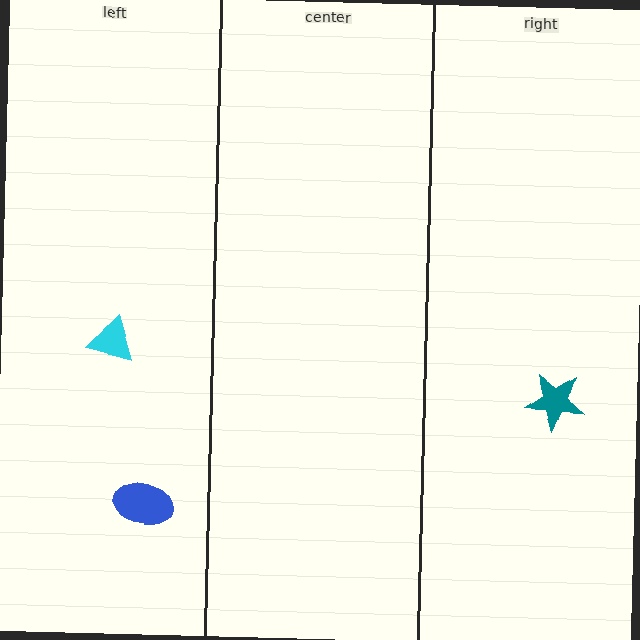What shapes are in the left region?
The cyan triangle, the blue ellipse.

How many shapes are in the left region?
2.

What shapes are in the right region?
The teal star.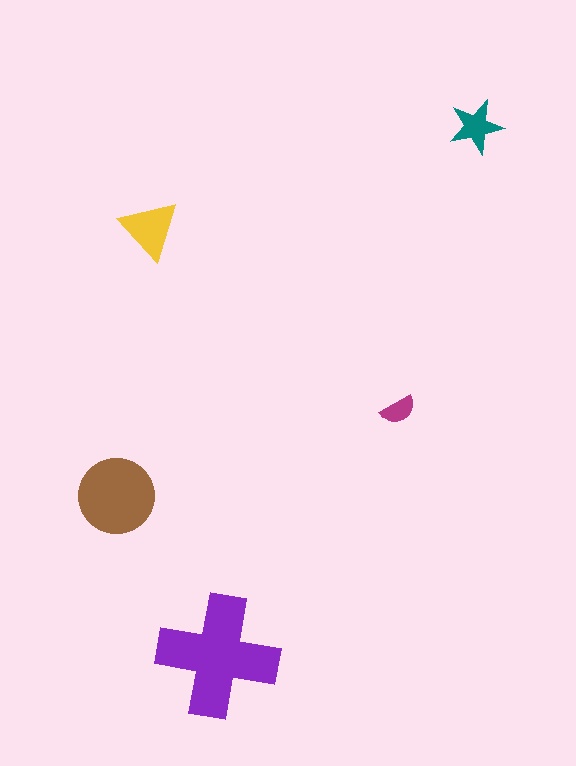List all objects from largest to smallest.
The purple cross, the brown circle, the yellow triangle, the teal star, the magenta semicircle.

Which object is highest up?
The teal star is topmost.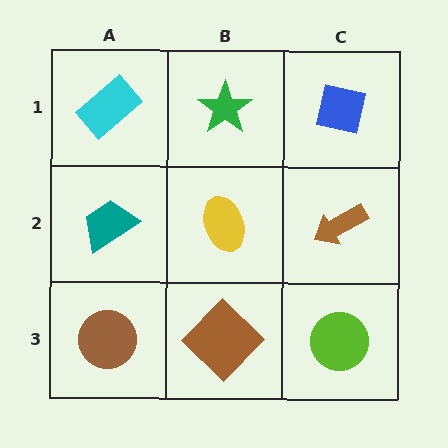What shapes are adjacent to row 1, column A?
A teal trapezoid (row 2, column A), a green star (row 1, column B).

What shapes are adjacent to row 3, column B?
A yellow ellipse (row 2, column B), a brown circle (row 3, column A), a lime circle (row 3, column C).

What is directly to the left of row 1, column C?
A green star.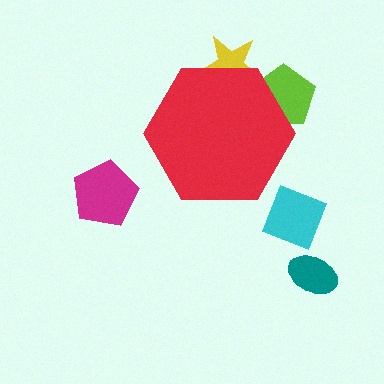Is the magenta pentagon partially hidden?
No, the magenta pentagon is fully visible.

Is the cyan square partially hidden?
No, the cyan square is fully visible.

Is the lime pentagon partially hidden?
Yes, the lime pentagon is partially hidden behind the red hexagon.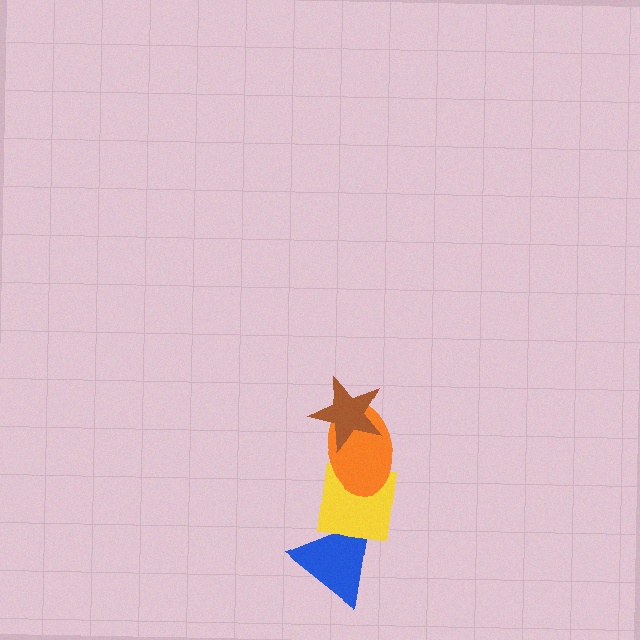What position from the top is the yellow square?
The yellow square is 3rd from the top.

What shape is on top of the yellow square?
The orange ellipse is on top of the yellow square.